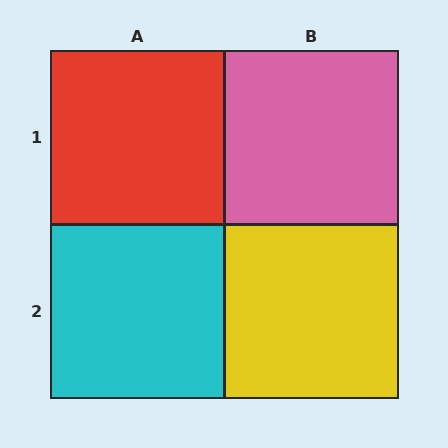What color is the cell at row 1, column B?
Pink.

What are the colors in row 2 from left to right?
Cyan, yellow.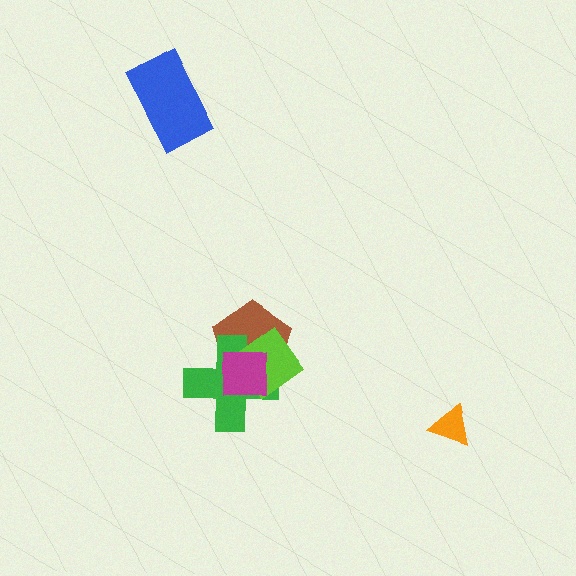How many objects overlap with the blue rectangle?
0 objects overlap with the blue rectangle.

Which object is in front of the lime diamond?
The magenta square is in front of the lime diamond.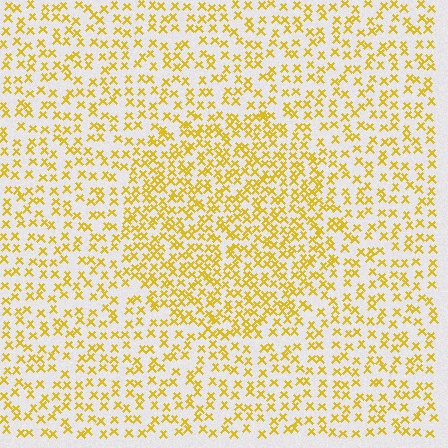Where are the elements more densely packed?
The elements are more densely packed inside the circle boundary.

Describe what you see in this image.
The image contains small yellow elements arranged at two different densities. A circle-shaped region is visible where the elements are more densely packed than the surrounding area.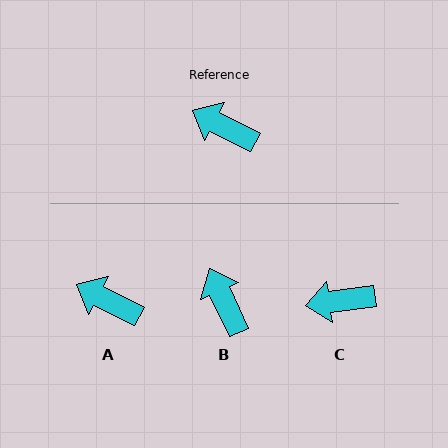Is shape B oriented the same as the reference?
No, it is off by about 38 degrees.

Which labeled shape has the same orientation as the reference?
A.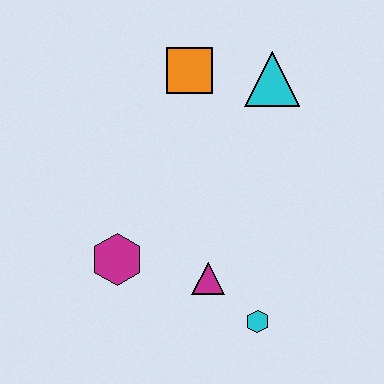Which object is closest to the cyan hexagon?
The magenta triangle is closest to the cyan hexagon.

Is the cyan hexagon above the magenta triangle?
No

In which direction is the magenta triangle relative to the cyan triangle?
The magenta triangle is below the cyan triangle.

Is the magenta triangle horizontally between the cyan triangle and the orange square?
Yes